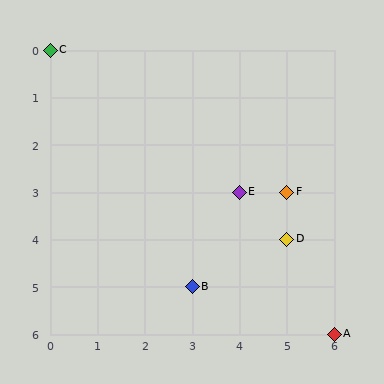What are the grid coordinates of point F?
Point F is at grid coordinates (5, 3).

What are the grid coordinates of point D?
Point D is at grid coordinates (5, 4).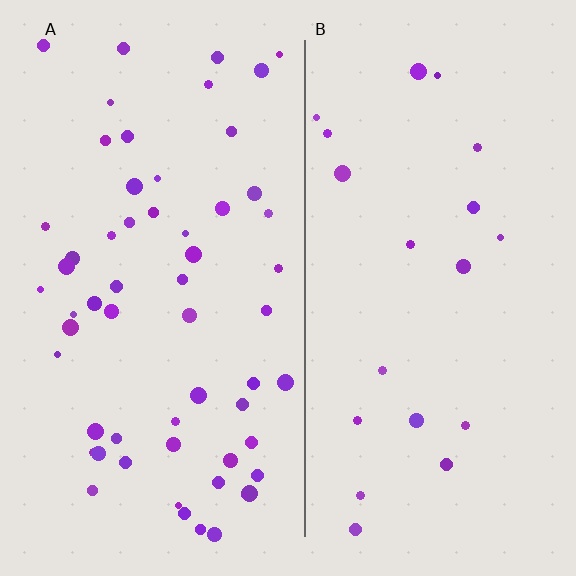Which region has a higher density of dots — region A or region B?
A (the left).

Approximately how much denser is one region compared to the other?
Approximately 2.9× — region A over region B.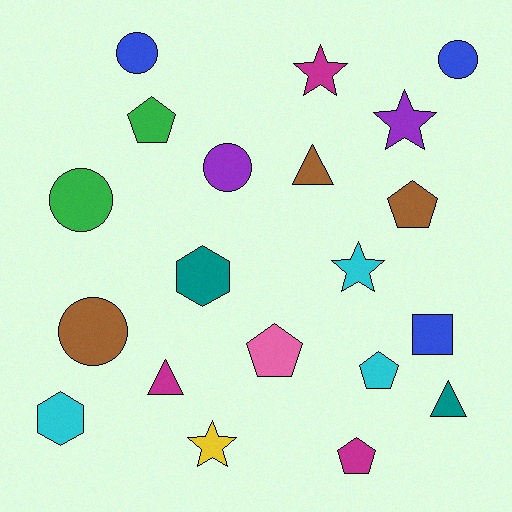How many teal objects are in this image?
There are 2 teal objects.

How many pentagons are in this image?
There are 5 pentagons.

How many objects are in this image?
There are 20 objects.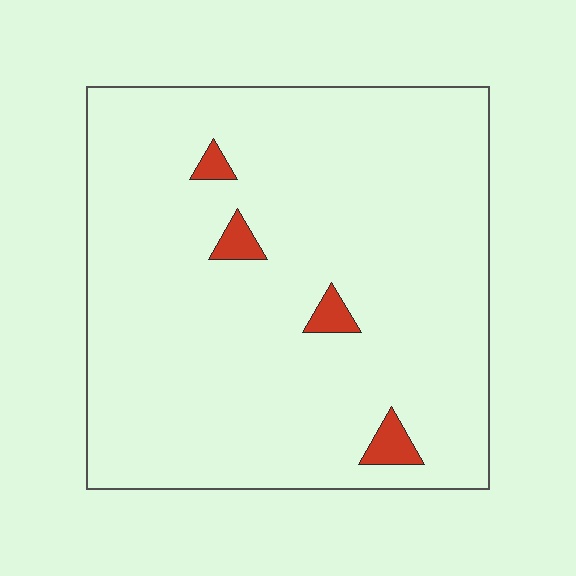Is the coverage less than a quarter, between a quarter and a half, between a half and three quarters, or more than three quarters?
Less than a quarter.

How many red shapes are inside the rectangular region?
4.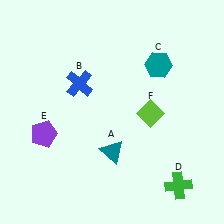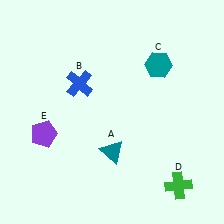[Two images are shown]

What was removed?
The lime diamond (F) was removed in Image 2.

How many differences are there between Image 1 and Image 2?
There is 1 difference between the two images.